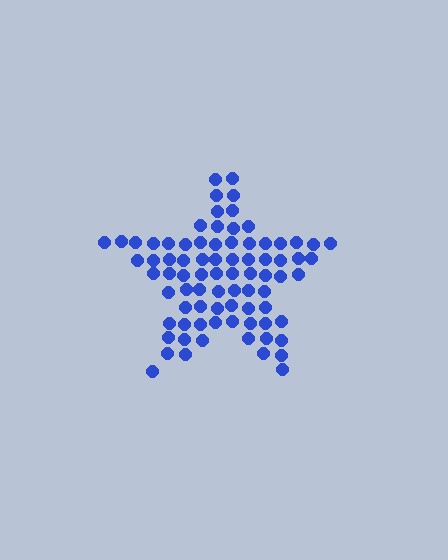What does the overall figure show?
The overall figure shows a star.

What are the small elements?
The small elements are circles.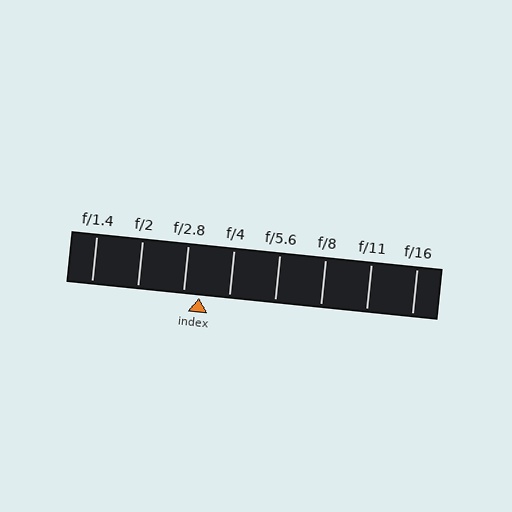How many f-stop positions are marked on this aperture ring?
There are 8 f-stop positions marked.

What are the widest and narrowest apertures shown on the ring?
The widest aperture shown is f/1.4 and the narrowest is f/16.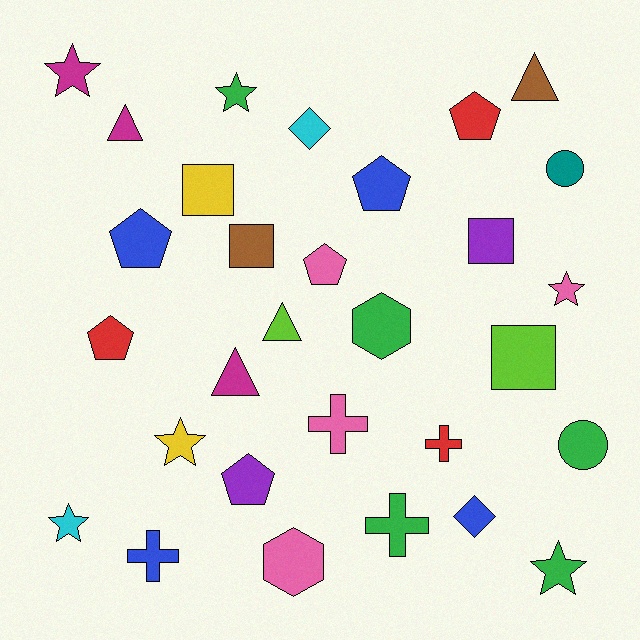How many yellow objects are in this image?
There are 2 yellow objects.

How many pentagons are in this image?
There are 6 pentagons.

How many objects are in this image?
There are 30 objects.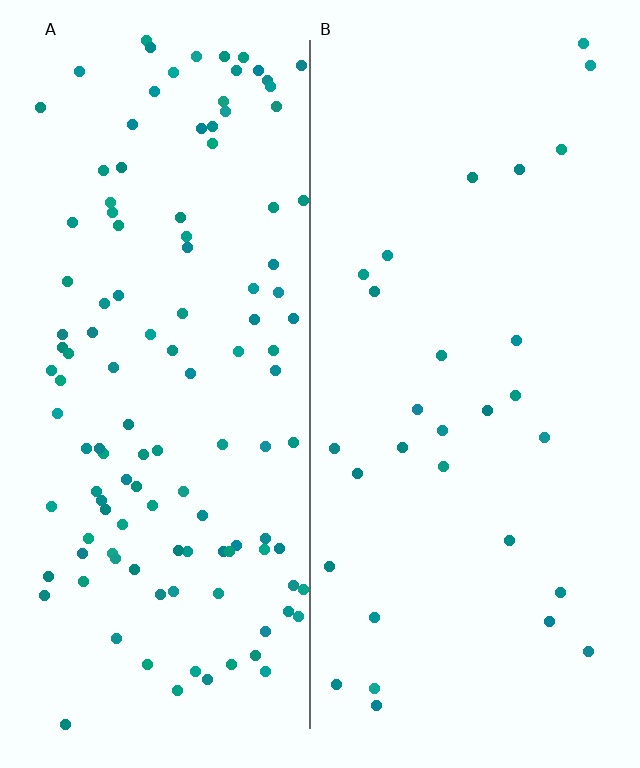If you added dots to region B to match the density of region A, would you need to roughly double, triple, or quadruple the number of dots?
Approximately quadruple.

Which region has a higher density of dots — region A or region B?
A (the left).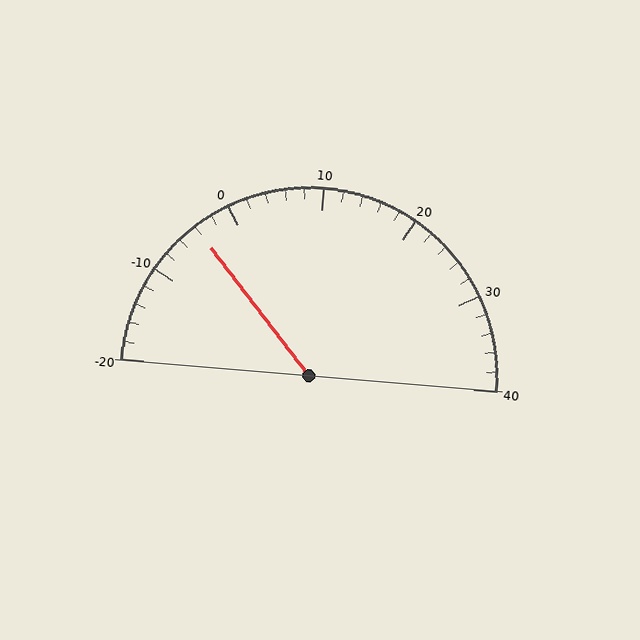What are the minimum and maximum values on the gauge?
The gauge ranges from -20 to 40.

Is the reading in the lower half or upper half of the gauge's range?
The reading is in the lower half of the range (-20 to 40).